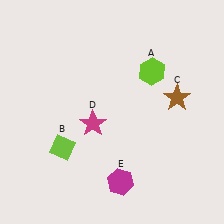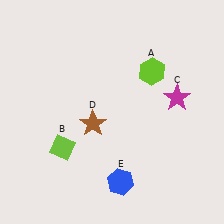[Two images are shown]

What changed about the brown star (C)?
In Image 1, C is brown. In Image 2, it changed to magenta.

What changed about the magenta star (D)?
In Image 1, D is magenta. In Image 2, it changed to brown.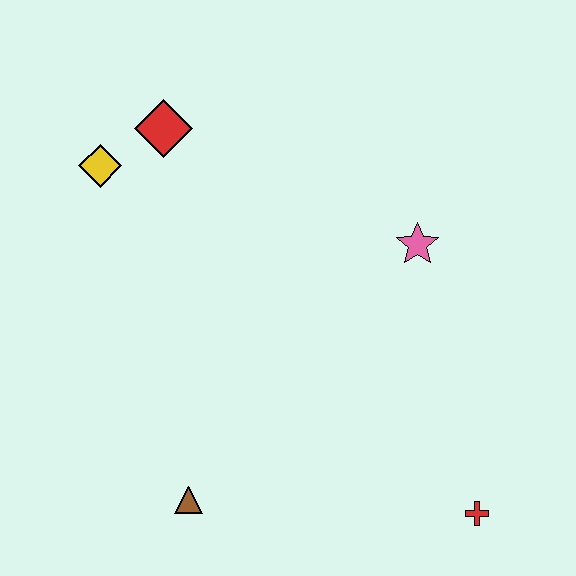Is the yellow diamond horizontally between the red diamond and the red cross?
No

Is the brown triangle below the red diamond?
Yes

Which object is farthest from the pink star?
The brown triangle is farthest from the pink star.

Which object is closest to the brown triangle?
The red cross is closest to the brown triangle.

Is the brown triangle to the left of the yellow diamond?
No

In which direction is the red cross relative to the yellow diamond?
The red cross is to the right of the yellow diamond.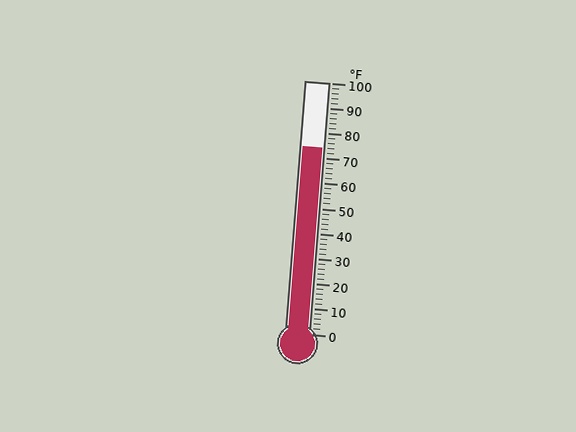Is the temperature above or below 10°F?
The temperature is above 10°F.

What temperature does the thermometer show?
The thermometer shows approximately 74°F.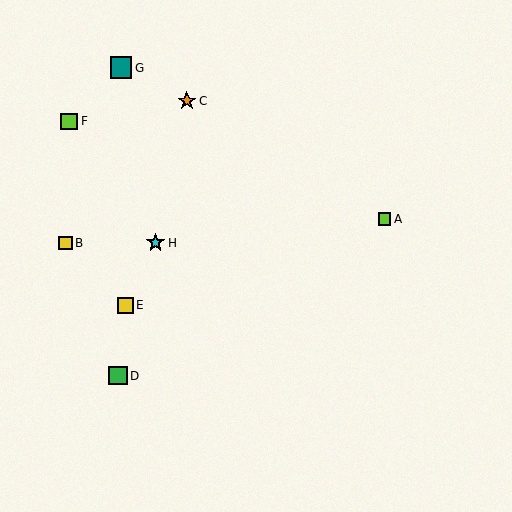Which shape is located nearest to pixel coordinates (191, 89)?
The orange star (labeled C) at (187, 101) is nearest to that location.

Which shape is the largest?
The teal square (labeled G) is the largest.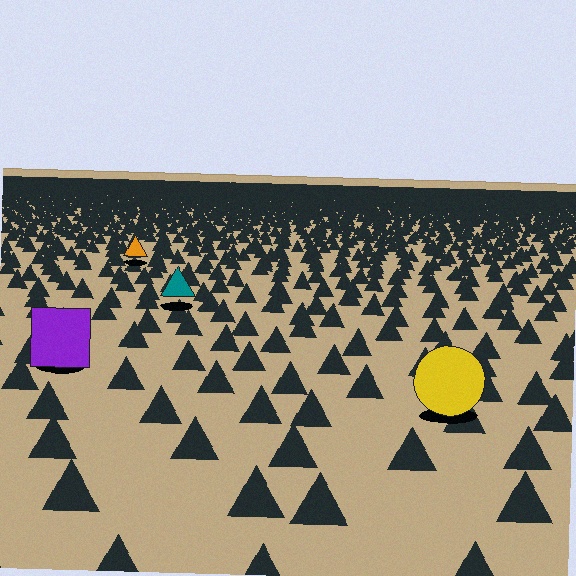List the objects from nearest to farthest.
From nearest to farthest: the yellow circle, the purple square, the teal triangle, the orange triangle.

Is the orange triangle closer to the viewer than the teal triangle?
No. The teal triangle is closer — you can tell from the texture gradient: the ground texture is coarser near it.